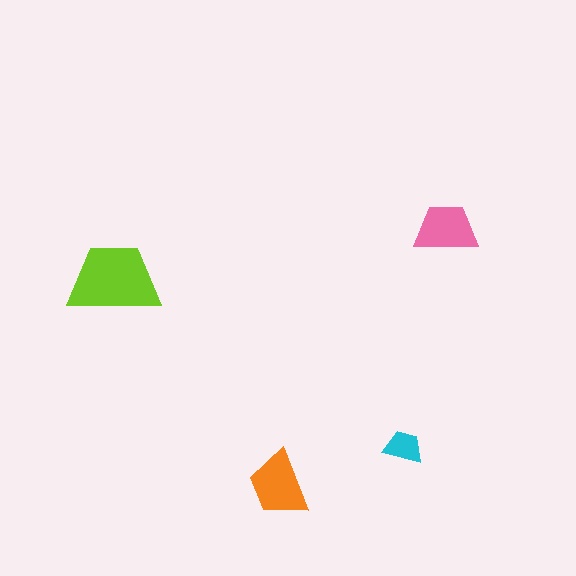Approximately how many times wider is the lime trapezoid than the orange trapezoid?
About 1.5 times wider.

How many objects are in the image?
There are 4 objects in the image.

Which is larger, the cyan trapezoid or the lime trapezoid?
The lime one.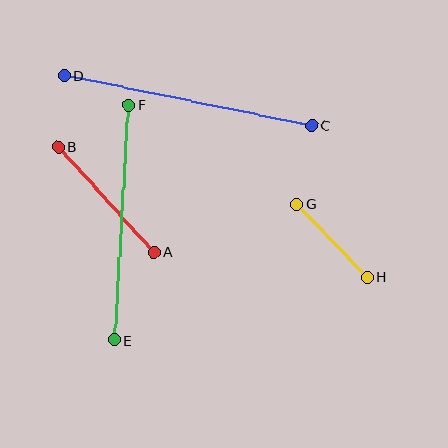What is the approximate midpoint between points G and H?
The midpoint is at approximately (332, 241) pixels.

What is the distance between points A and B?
The distance is approximately 142 pixels.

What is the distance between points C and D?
The distance is approximately 253 pixels.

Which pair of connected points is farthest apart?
Points C and D are farthest apart.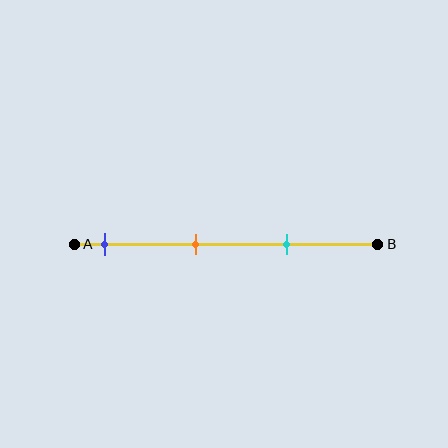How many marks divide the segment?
There are 3 marks dividing the segment.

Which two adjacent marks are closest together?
The orange and cyan marks are the closest adjacent pair.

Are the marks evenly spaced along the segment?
Yes, the marks are approximately evenly spaced.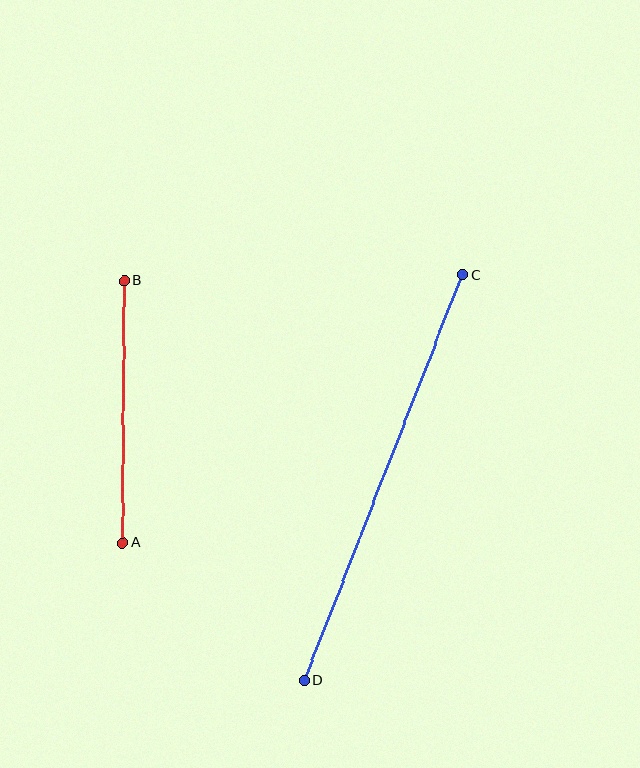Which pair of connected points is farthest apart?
Points C and D are farthest apart.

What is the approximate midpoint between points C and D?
The midpoint is at approximately (383, 478) pixels.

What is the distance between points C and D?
The distance is approximately 435 pixels.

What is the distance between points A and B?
The distance is approximately 262 pixels.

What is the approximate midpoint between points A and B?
The midpoint is at approximately (123, 412) pixels.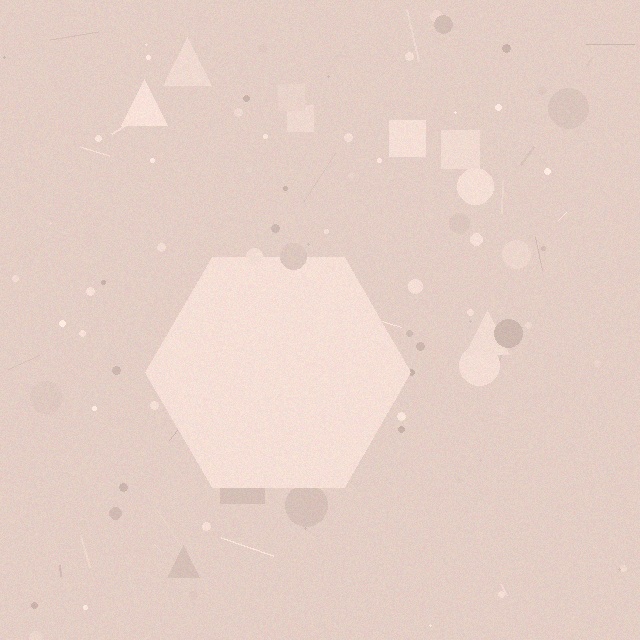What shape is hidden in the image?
A hexagon is hidden in the image.